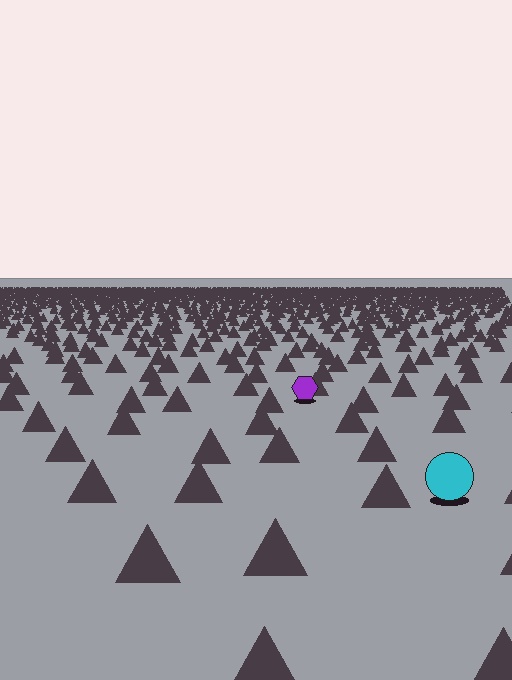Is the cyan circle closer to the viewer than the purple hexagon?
Yes. The cyan circle is closer — you can tell from the texture gradient: the ground texture is coarser near it.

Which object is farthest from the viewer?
The purple hexagon is farthest from the viewer. It appears smaller and the ground texture around it is denser.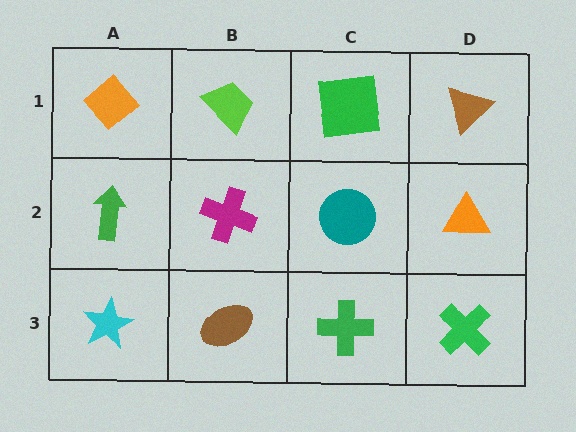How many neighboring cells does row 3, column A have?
2.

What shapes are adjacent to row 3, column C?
A teal circle (row 2, column C), a brown ellipse (row 3, column B), a green cross (row 3, column D).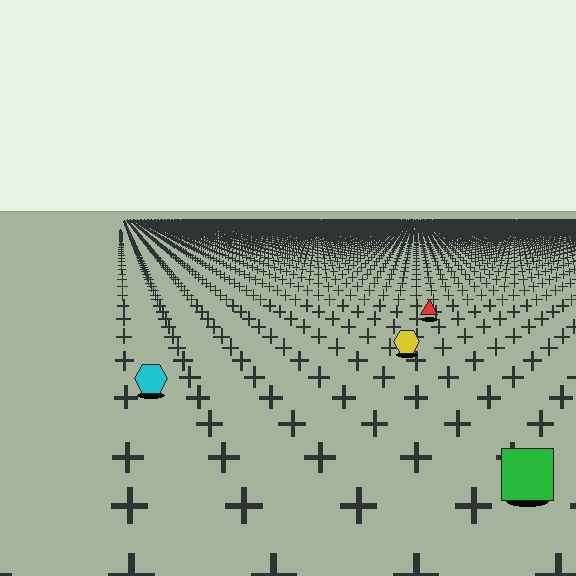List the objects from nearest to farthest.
From nearest to farthest: the green square, the cyan hexagon, the yellow hexagon, the red triangle.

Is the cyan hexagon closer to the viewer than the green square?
No. The green square is closer — you can tell from the texture gradient: the ground texture is coarser near it.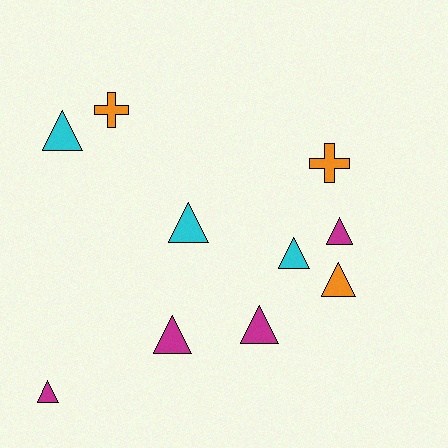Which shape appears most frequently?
Triangle, with 8 objects.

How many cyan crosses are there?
There are no cyan crosses.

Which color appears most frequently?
Magenta, with 4 objects.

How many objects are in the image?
There are 10 objects.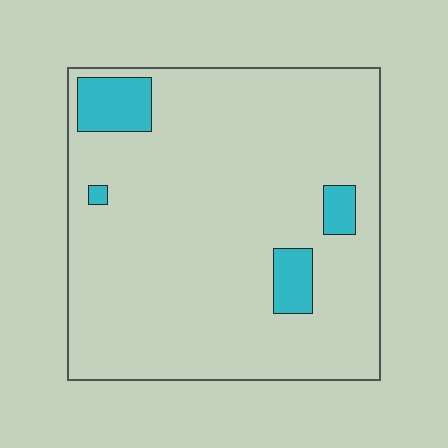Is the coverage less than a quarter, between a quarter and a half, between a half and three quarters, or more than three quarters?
Less than a quarter.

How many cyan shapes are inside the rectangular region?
4.